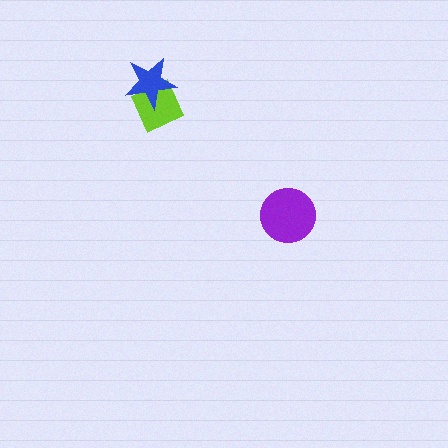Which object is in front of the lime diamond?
The blue star is in front of the lime diamond.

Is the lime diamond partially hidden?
Yes, it is partially covered by another shape.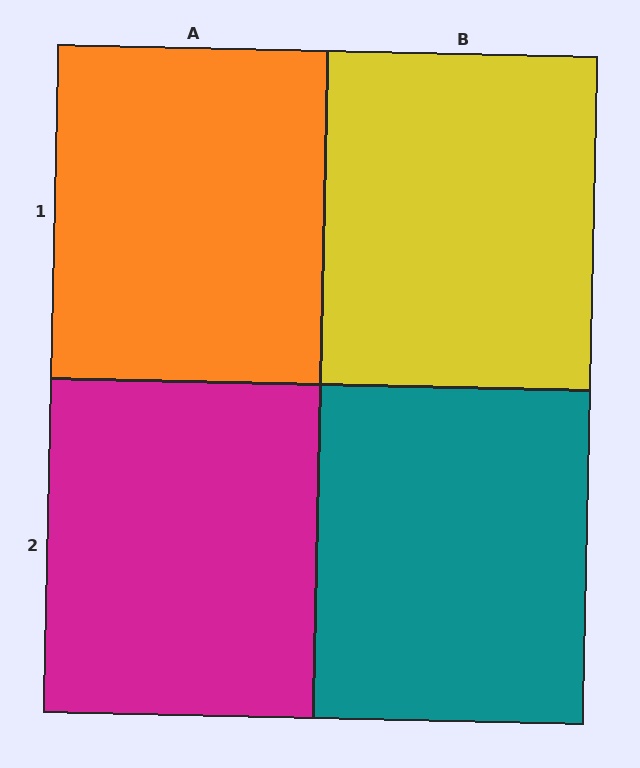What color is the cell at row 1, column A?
Orange.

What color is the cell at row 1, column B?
Yellow.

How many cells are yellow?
1 cell is yellow.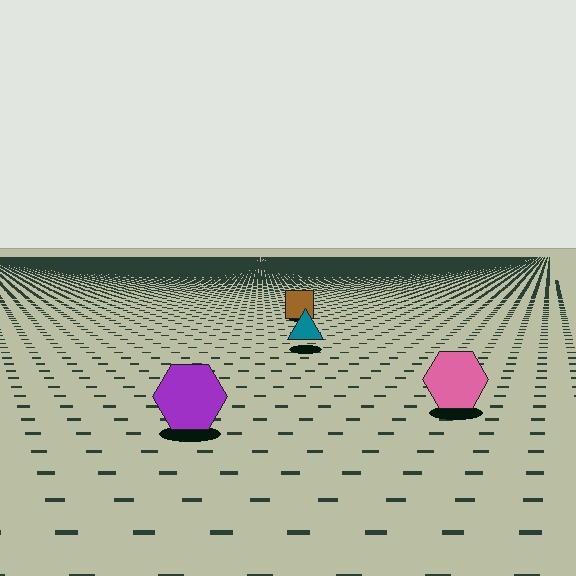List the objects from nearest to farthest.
From nearest to farthest: the purple hexagon, the pink hexagon, the teal triangle, the brown square.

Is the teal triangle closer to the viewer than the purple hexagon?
No. The purple hexagon is closer — you can tell from the texture gradient: the ground texture is coarser near it.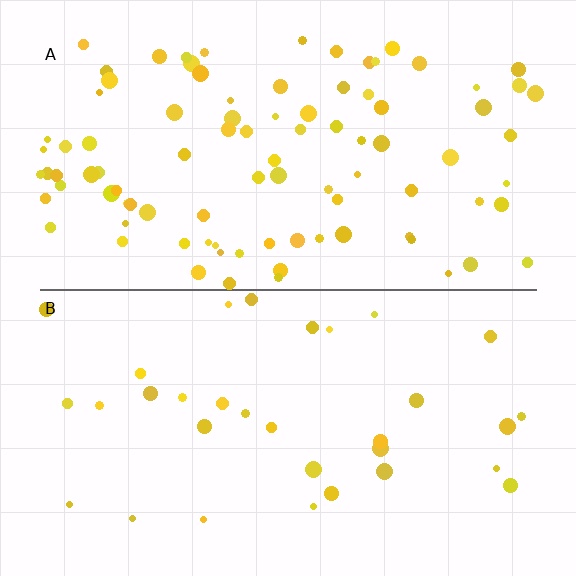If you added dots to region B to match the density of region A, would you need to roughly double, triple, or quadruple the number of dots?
Approximately triple.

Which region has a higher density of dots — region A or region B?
A (the top).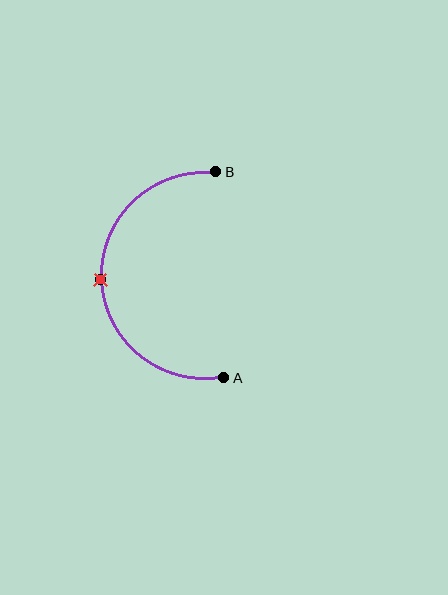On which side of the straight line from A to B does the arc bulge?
The arc bulges to the left of the straight line connecting A and B.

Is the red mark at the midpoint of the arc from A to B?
Yes. The red mark lies on the arc at equal arc-length from both A and B — it is the arc midpoint.